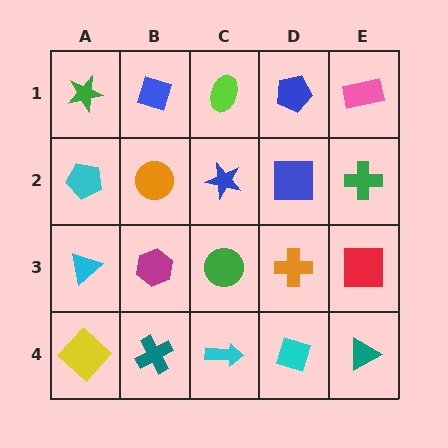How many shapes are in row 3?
5 shapes.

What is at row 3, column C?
A green circle.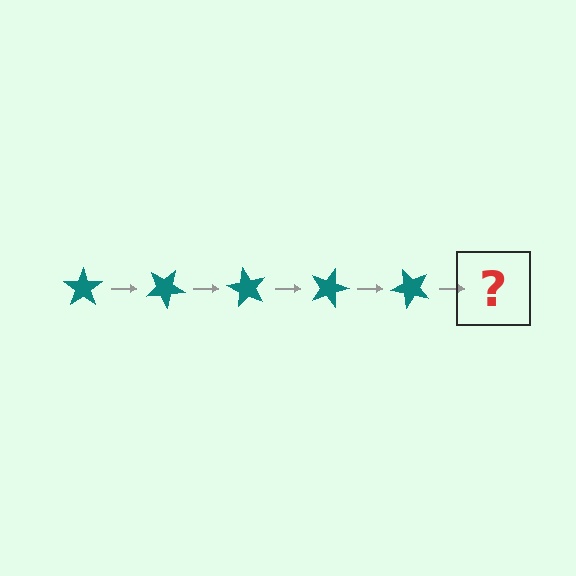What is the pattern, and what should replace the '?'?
The pattern is that the star rotates 30 degrees each step. The '?' should be a teal star rotated 150 degrees.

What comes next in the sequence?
The next element should be a teal star rotated 150 degrees.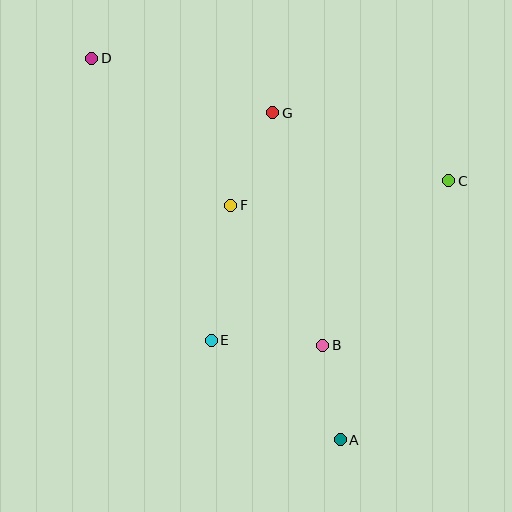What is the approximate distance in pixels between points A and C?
The distance between A and C is approximately 281 pixels.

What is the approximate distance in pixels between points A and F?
The distance between A and F is approximately 259 pixels.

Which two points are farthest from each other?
Points A and D are farthest from each other.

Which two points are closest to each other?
Points A and B are closest to each other.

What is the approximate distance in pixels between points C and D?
The distance between C and D is approximately 377 pixels.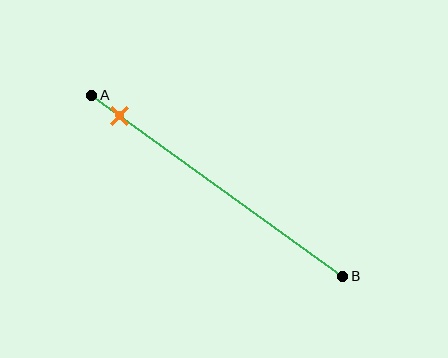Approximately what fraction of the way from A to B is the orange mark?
The orange mark is approximately 10% of the way from A to B.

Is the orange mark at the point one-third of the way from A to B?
No, the mark is at about 10% from A, not at the 33% one-third point.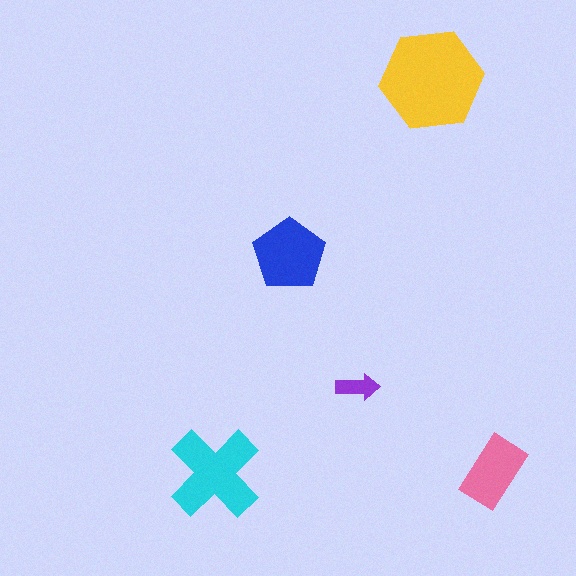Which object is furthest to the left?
The cyan cross is leftmost.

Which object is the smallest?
The purple arrow.